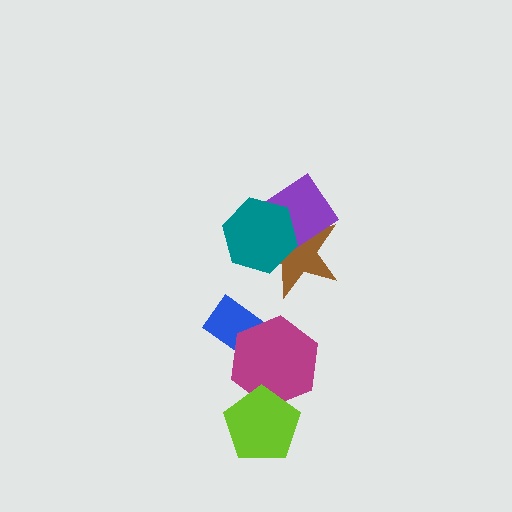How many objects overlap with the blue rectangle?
1 object overlaps with the blue rectangle.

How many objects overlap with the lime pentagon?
1 object overlaps with the lime pentagon.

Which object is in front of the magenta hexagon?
The lime pentagon is in front of the magenta hexagon.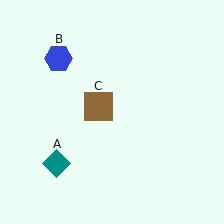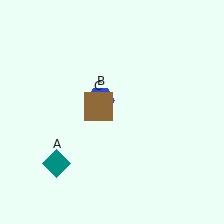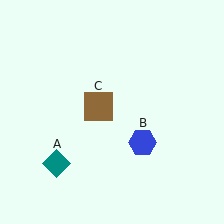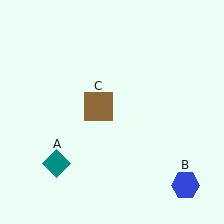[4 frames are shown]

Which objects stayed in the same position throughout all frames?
Teal diamond (object A) and brown square (object C) remained stationary.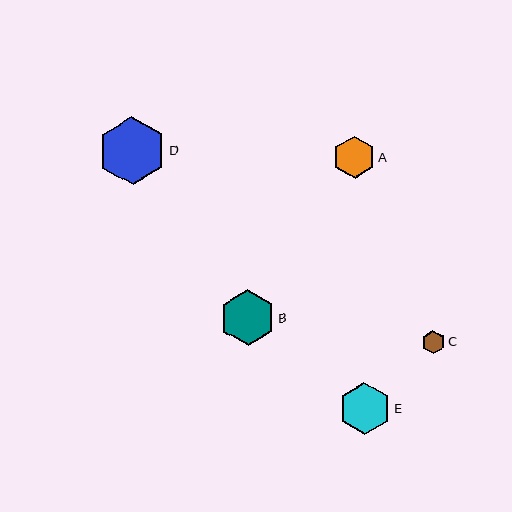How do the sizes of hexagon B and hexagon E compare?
Hexagon B and hexagon E are approximately the same size.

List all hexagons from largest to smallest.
From largest to smallest: D, B, E, A, C.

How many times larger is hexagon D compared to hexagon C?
Hexagon D is approximately 3.0 times the size of hexagon C.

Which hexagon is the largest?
Hexagon D is the largest with a size of approximately 68 pixels.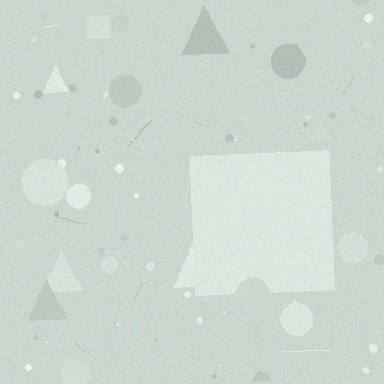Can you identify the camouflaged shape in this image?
The camouflaged shape is a square.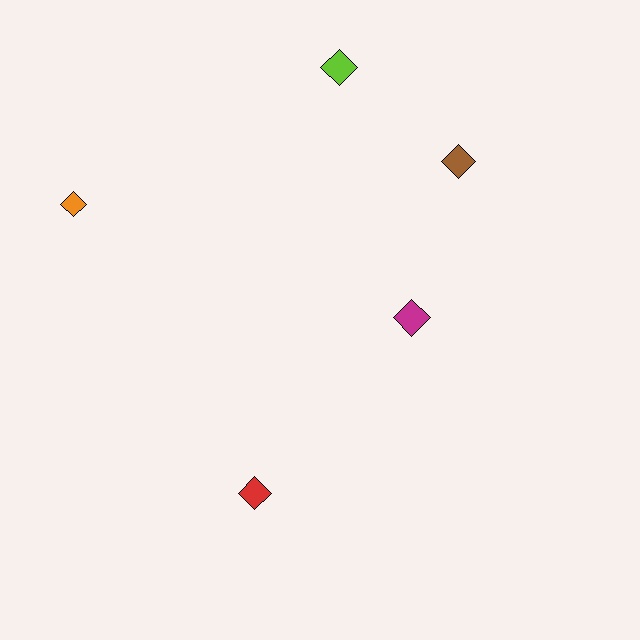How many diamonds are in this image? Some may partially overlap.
There are 5 diamonds.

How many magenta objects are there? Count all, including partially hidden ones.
There is 1 magenta object.